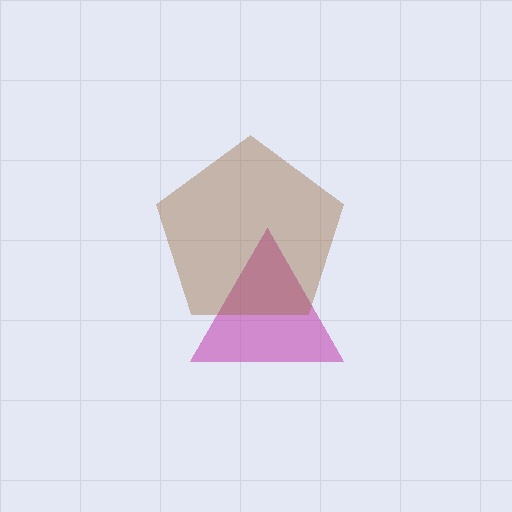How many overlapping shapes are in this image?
There are 2 overlapping shapes in the image.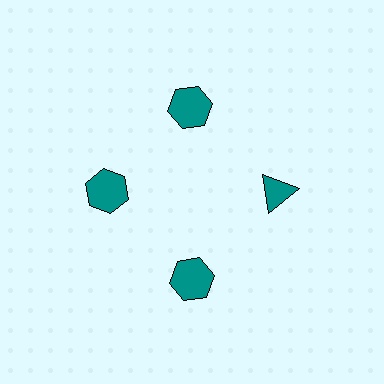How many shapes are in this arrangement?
There are 4 shapes arranged in a ring pattern.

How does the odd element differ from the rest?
It has a different shape: triangle instead of hexagon.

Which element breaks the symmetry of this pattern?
The teal triangle at roughly the 3 o'clock position breaks the symmetry. All other shapes are teal hexagons.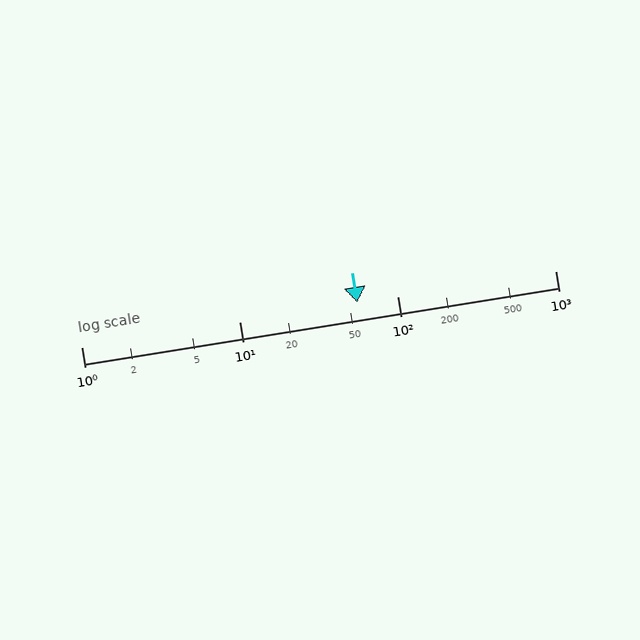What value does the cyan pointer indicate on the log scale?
The pointer indicates approximately 56.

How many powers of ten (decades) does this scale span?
The scale spans 3 decades, from 1 to 1000.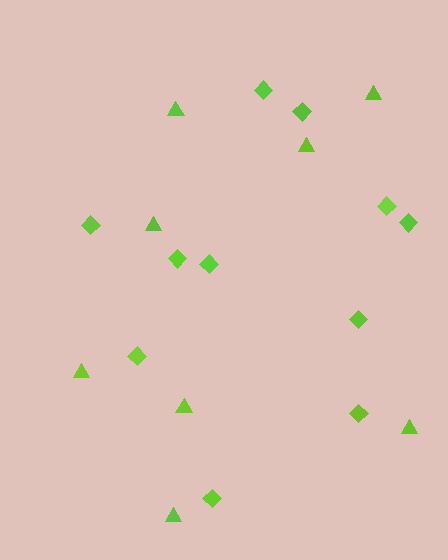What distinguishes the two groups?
There are 2 groups: one group of triangles (8) and one group of diamonds (11).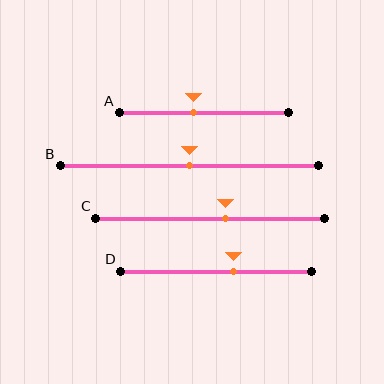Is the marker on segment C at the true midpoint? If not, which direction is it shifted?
No, the marker on segment C is shifted to the right by about 7% of the segment length.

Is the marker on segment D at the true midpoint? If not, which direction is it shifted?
No, the marker on segment D is shifted to the right by about 9% of the segment length.